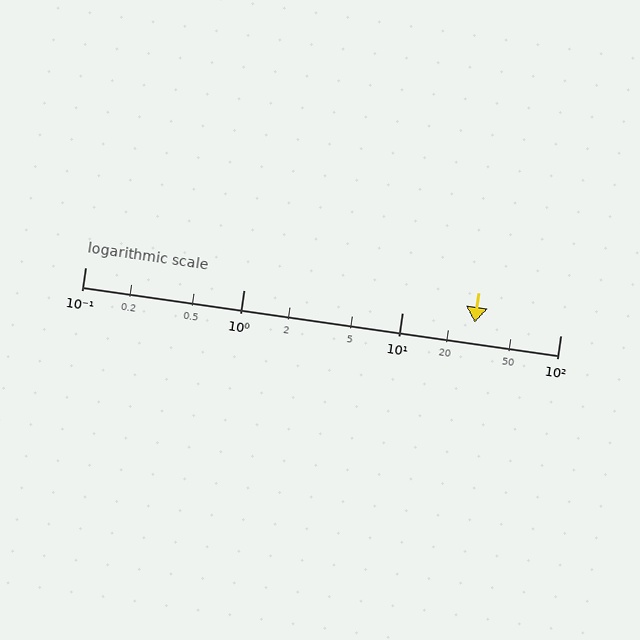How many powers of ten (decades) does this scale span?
The scale spans 3 decades, from 0.1 to 100.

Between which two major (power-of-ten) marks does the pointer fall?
The pointer is between 10 and 100.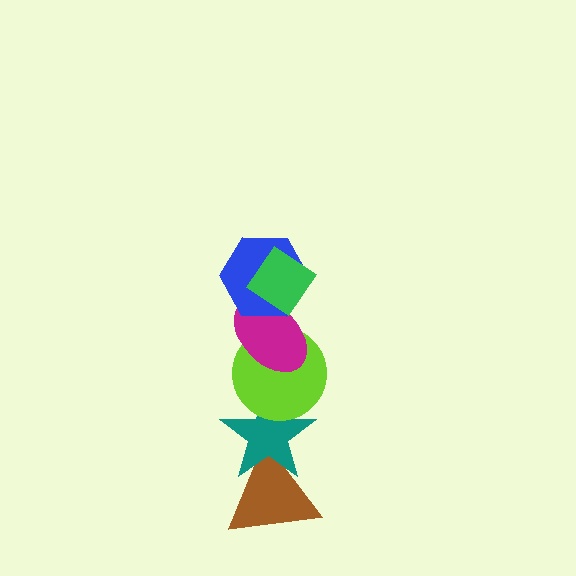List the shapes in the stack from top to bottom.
From top to bottom: the green diamond, the blue hexagon, the magenta ellipse, the lime circle, the teal star, the brown triangle.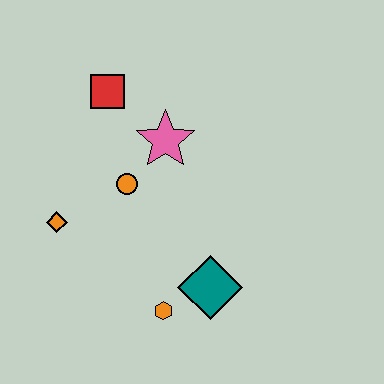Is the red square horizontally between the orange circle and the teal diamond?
No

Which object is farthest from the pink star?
The orange hexagon is farthest from the pink star.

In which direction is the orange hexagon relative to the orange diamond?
The orange hexagon is to the right of the orange diamond.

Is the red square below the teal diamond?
No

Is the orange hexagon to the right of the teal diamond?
No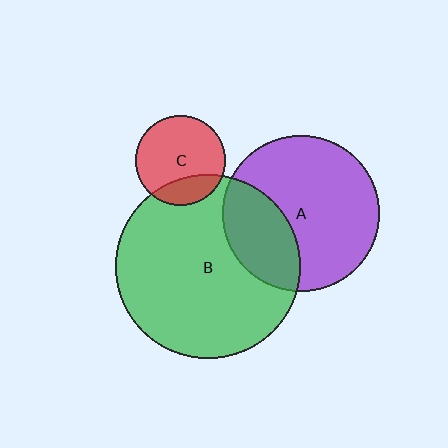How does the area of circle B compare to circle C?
Approximately 4.2 times.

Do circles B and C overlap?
Yes.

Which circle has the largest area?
Circle B (green).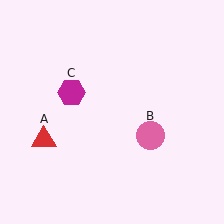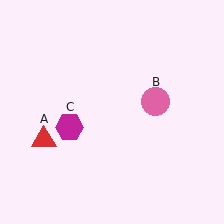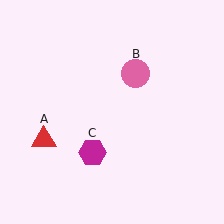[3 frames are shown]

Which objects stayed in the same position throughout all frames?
Red triangle (object A) remained stationary.